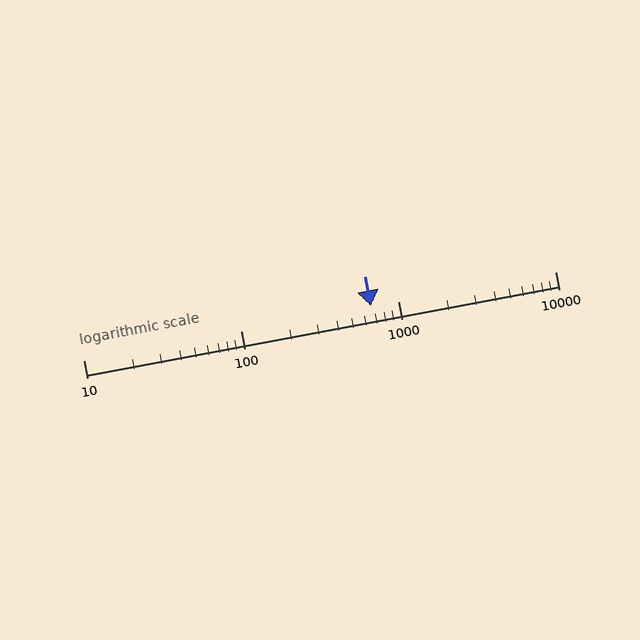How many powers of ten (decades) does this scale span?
The scale spans 3 decades, from 10 to 10000.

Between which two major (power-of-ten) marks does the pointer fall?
The pointer is between 100 and 1000.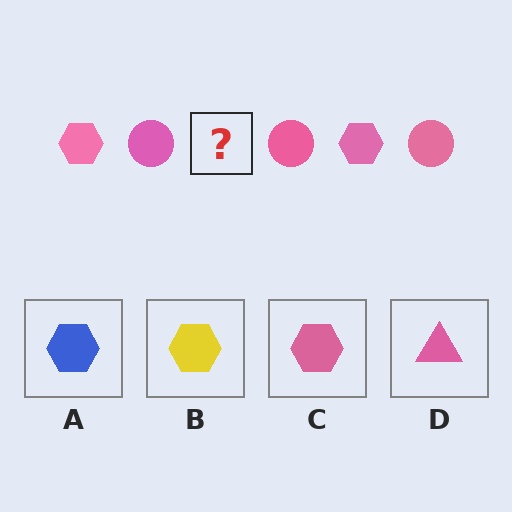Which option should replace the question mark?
Option C.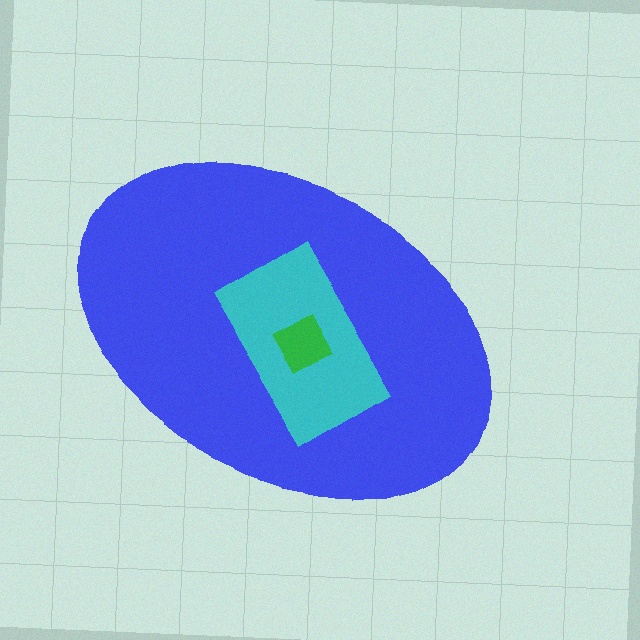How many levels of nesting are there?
3.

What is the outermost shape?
The blue ellipse.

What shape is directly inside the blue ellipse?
The cyan rectangle.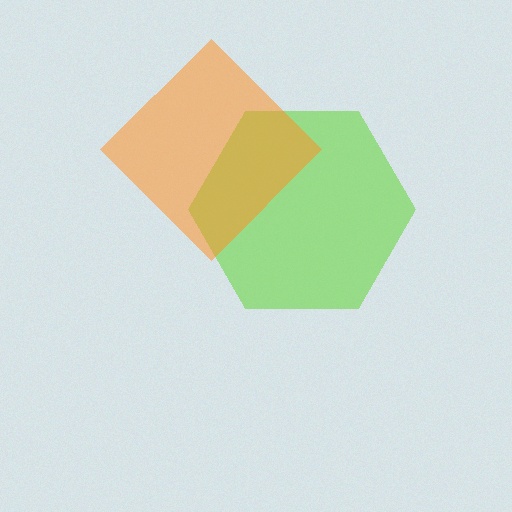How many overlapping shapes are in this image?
There are 2 overlapping shapes in the image.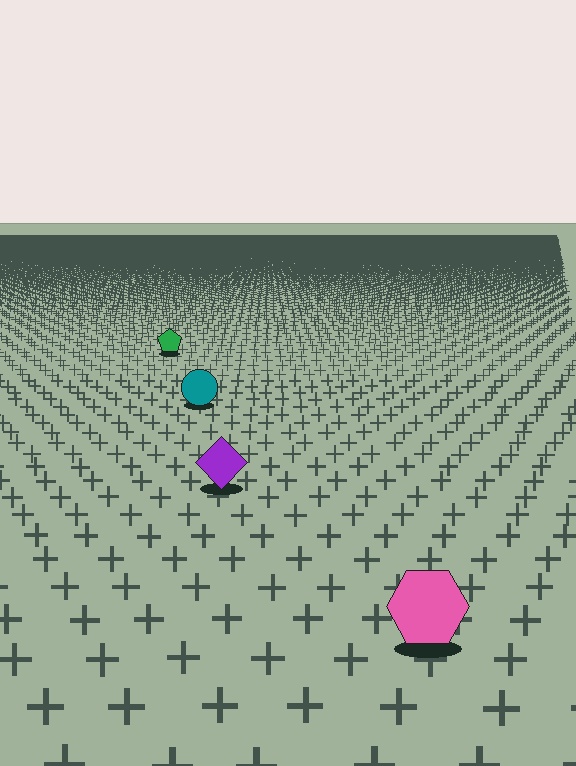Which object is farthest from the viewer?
The green pentagon is farthest from the viewer. It appears smaller and the ground texture around it is denser.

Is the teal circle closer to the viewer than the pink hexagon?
No. The pink hexagon is closer — you can tell from the texture gradient: the ground texture is coarser near it.